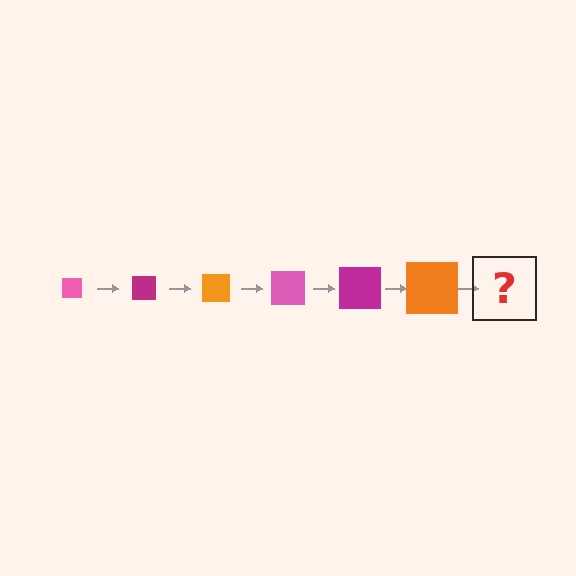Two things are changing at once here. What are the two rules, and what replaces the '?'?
The two rules are that the square grows larger each step and the color cycles through pink, magenta, and orange. The '?' should be a pink square, larger than the previous one.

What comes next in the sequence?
The next element should be a pink square, larger than the previous one.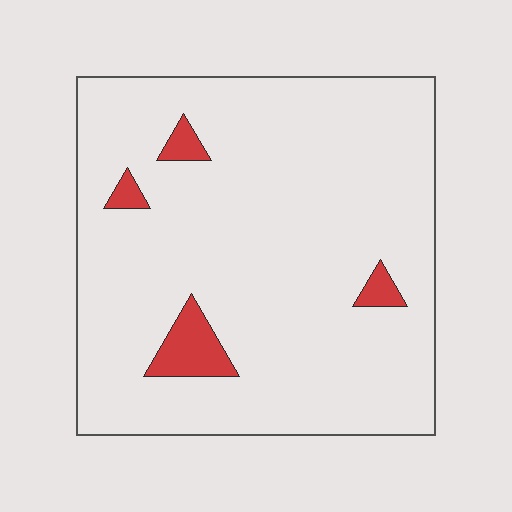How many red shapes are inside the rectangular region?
4.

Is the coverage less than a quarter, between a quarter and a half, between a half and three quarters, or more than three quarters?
Less than a quarter.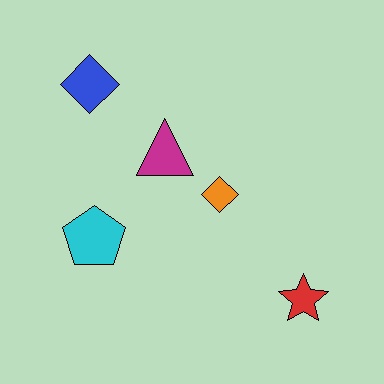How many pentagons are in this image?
There is 1 pentagon.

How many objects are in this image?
There are 5 objects.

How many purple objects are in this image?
There are no purple objects.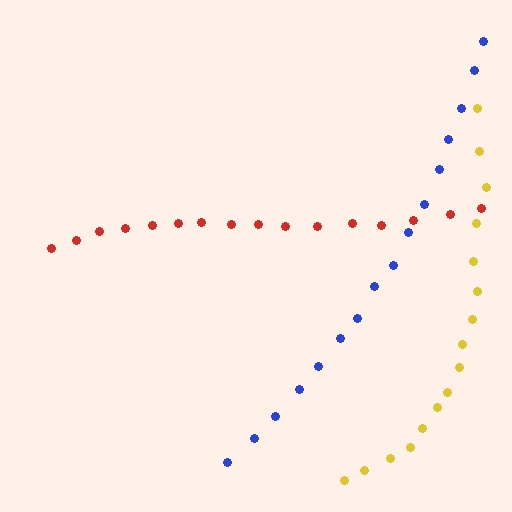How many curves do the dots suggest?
There are 3 distinct paths.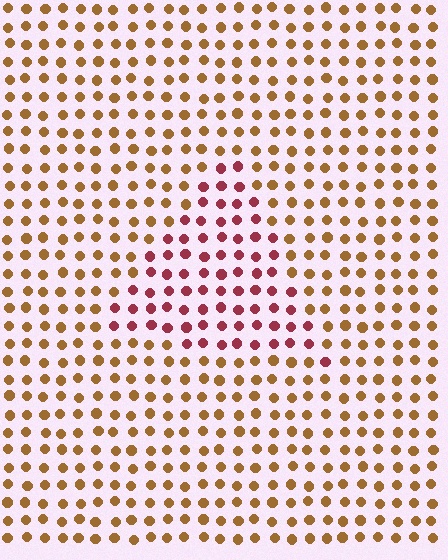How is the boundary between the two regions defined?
The boundary is defined purely by a slight shift in hue (about 47 degrees). Spacing, size, and orientation are identical on both sides.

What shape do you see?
I see a triangle.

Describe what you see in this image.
The image is filled with small brown elements in a uniform arrangement. A triangle-shaped region is visible where the elements are tinted to a slightly different hue, forming a subtle color boundary.